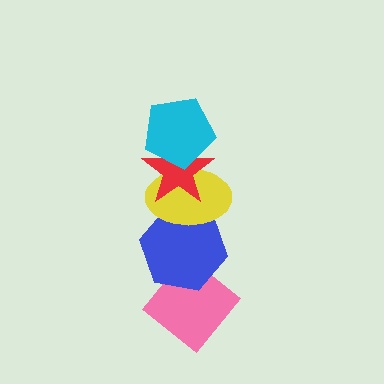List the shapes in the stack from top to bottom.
From top to bottom: the cyan pentagon, the red star, the yellow ellipse, the blue hexagon, the pink diamond.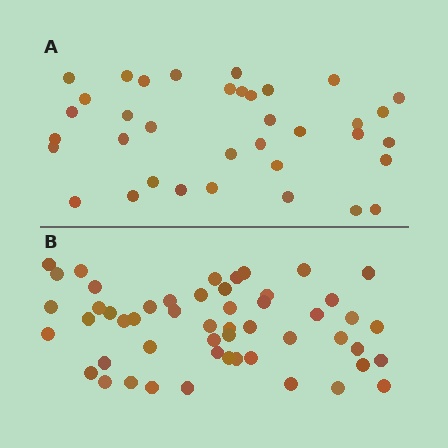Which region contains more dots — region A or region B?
Region B (the bottom region) has more dots.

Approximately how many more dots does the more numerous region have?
Region B has approximately 15 more dots than region A.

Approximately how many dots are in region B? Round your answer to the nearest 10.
About 50 dots. (The exact count is 52, which rounds to 50.)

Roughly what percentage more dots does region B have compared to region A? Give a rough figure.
About 45% more.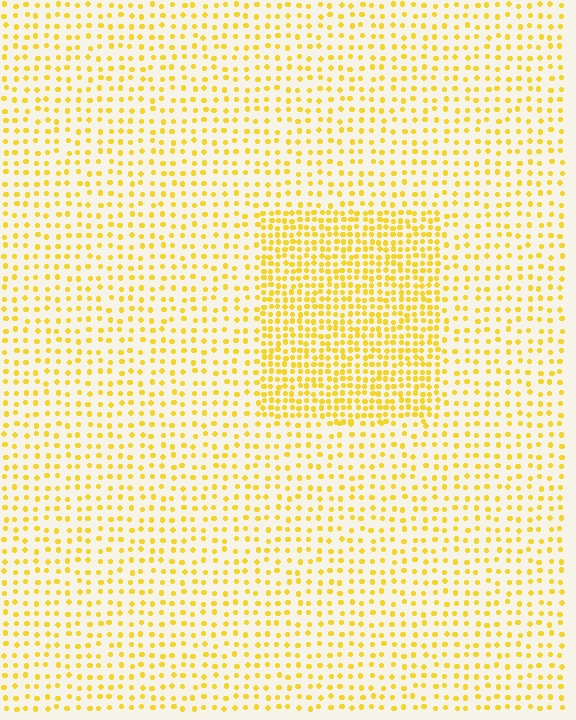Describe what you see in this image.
The image contains small yellow elements arranged at two different densities. A rectangle-shaped region is visible where the elements are more densely packed than the surrounding area.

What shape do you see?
I see a rectangle.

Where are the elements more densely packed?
The elements are more densely packed inside the rectangle boundary.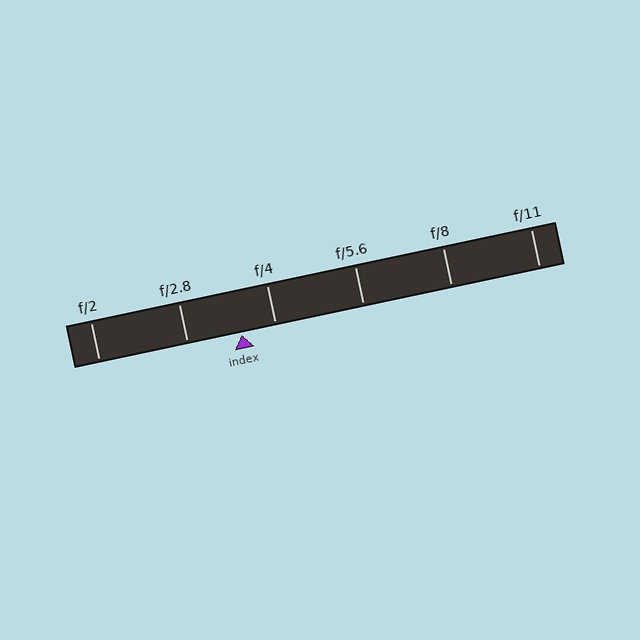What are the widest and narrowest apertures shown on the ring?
The widest aperture shown is f/2 and the narrowest is f/11.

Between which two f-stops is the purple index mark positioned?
The index mark is between f/2.8 and f/4.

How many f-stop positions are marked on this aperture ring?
There are 6 f-stop positions marked.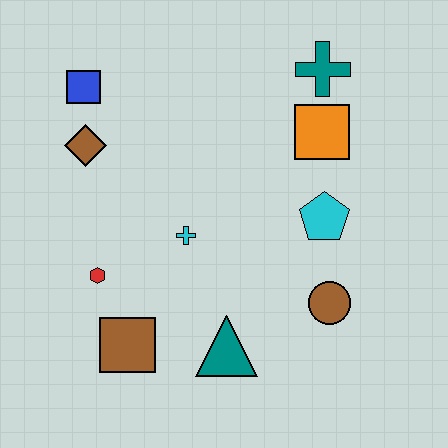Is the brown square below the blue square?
Yes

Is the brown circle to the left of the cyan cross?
No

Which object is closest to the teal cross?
The orange square is closest to the teal cross.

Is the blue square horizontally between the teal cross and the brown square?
No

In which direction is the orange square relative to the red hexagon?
The orange square is to the right of the red hexagon.